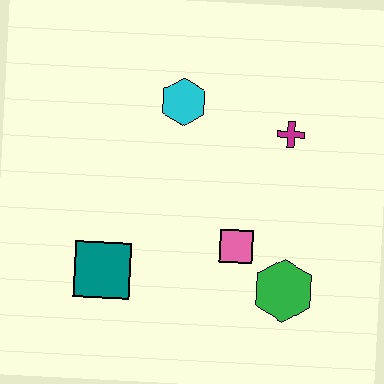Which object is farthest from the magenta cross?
The teal square is farthest from the magenta cross.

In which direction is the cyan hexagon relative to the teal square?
The cyan hexagon is above the teal square.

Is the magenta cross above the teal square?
Yes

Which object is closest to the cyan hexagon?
The magenta cross is closest to the cyan hexagon.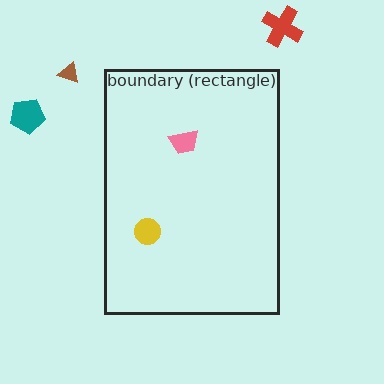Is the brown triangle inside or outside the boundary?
Outside.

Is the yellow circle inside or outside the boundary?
Inside.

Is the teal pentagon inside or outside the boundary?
Outside.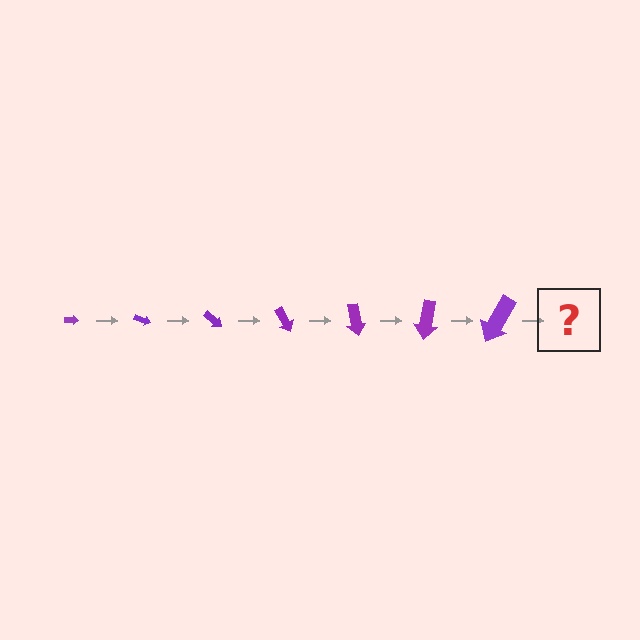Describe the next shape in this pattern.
It should be an arrow, larger than the previous one and rotated 140 degrees from the start.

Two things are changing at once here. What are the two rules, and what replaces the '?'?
The two rules are that the arrow grows larger each step and it rotates 20 degrees each step. The '?' should be an arrow, larger than the previous one and rotated 140 degrees from the start.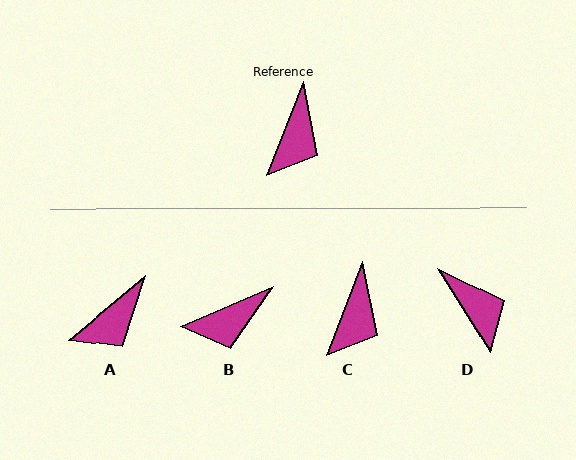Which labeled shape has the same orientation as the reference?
C.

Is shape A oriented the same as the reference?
No, it is off by about 29 degrees.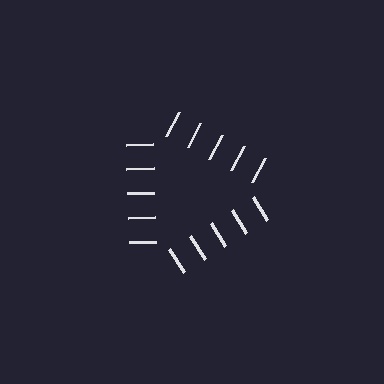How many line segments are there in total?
15 — 5 along each of the 3 edges.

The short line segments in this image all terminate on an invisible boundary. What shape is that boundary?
An illusory triangle — the line segments terminate on its edges but no continuous stroke is drawn.